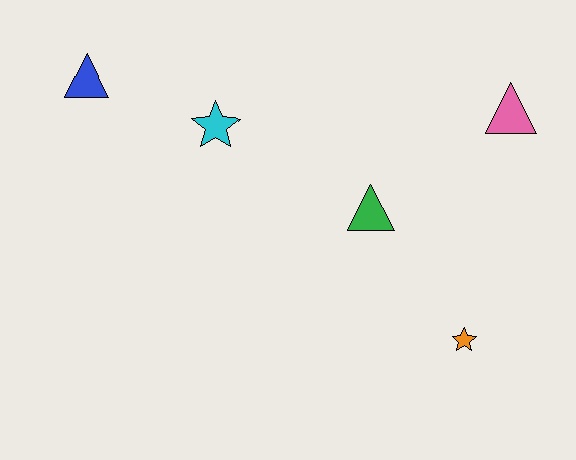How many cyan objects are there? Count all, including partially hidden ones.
There is 1 cyan object.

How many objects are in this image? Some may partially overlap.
There are 5 objects.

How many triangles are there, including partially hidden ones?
There are 3 triangles.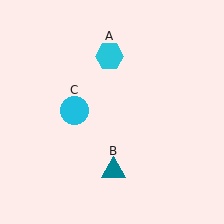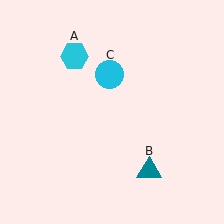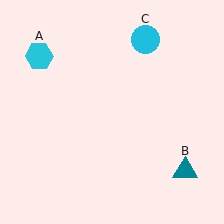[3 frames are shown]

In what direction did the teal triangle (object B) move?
The teal triangle (object B) moved right.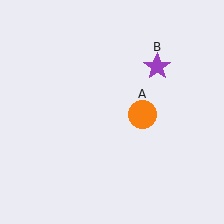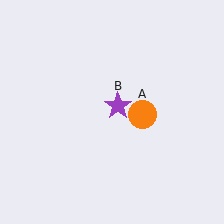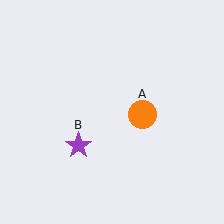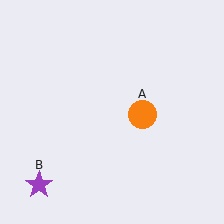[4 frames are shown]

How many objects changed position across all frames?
1 object changed position: purple star (object B).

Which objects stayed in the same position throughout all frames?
Orange circle (object A) remained stationary.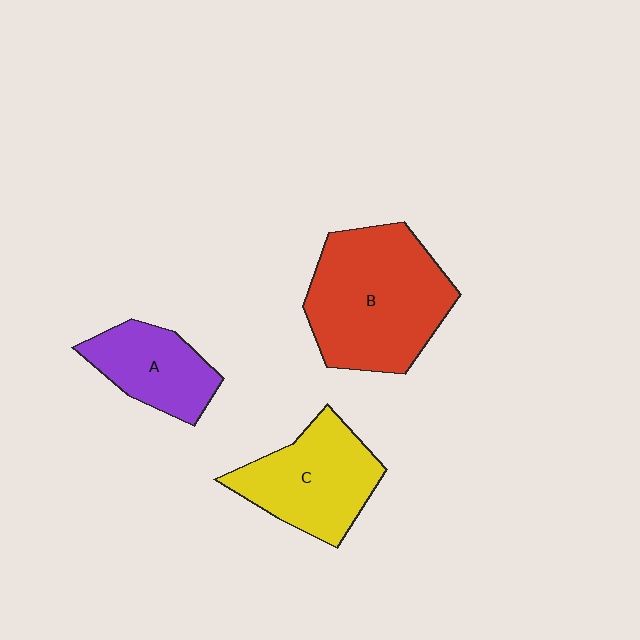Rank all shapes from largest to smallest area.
From largest to smallest: B (red), C (yellow), A (purple).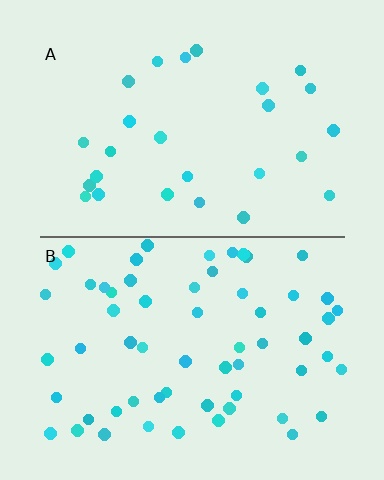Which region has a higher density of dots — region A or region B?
B (the bottom).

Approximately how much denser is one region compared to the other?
Approximately 2.3× — region B over region A.